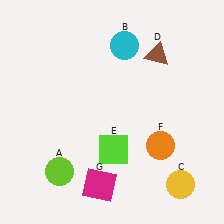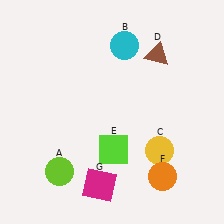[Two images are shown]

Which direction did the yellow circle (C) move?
The yellow circle (C) moved up.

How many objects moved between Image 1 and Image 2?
2 objects moved between the two images.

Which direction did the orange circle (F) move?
The orange circle (F) moved down.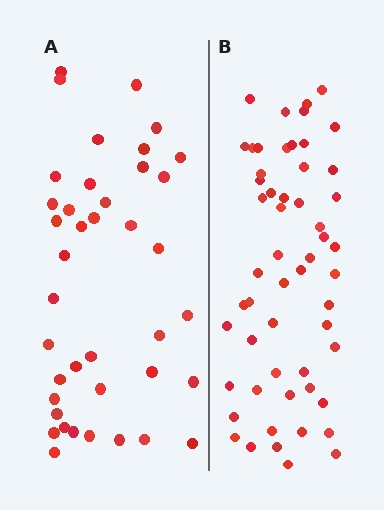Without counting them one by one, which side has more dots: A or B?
Region B (the right region) has more dots.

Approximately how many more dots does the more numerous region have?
Region B has approximately 15 more dots than region A.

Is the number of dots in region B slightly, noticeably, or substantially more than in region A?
Region B has noticeably more, but not dramatically so. The ratio is roughly 1.4 to 1.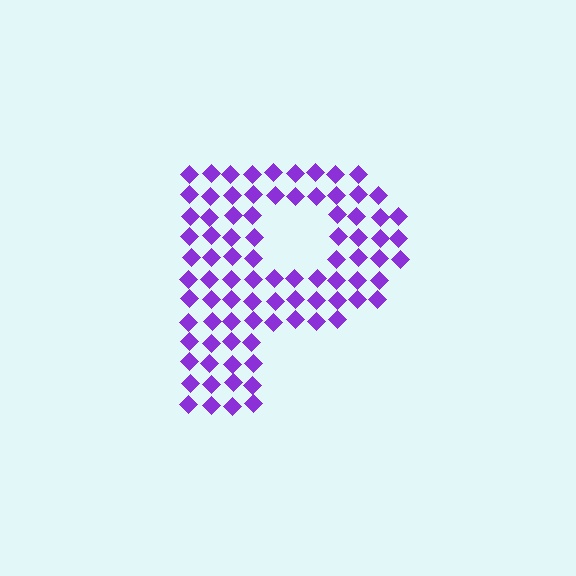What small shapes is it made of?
It is made of small diamonds.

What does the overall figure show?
The overall figure shows the letter P.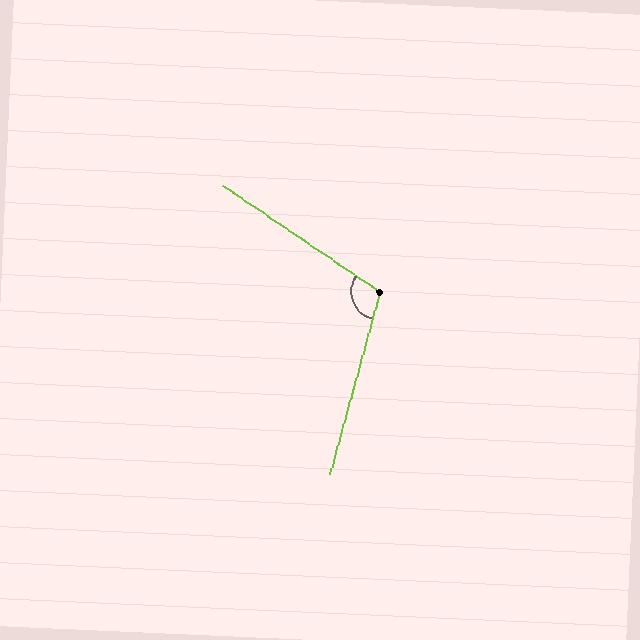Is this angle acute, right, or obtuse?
It is obtuse.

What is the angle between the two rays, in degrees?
Approximately 109 degrees.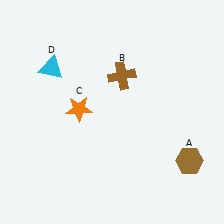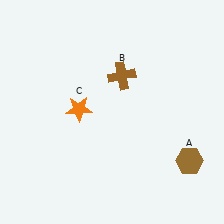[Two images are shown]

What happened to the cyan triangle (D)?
The cyan triangle (D) was removed in Image 2. It was in the top-left area of Image 1.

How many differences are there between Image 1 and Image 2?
There is 1 difference between the two images.